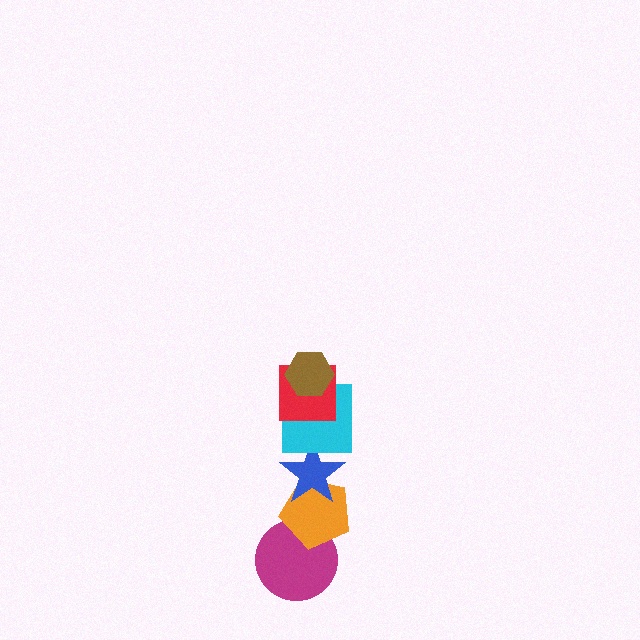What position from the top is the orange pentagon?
The orange pentagon is 5th from the top.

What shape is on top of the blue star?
The cyan square is on top of the blue star.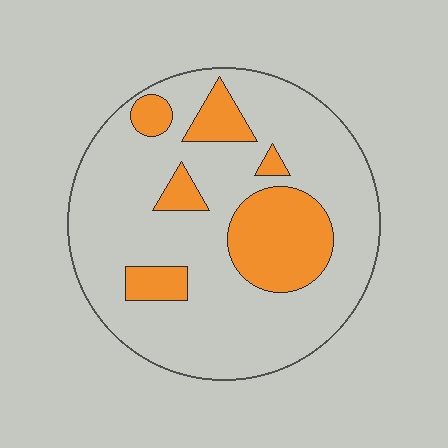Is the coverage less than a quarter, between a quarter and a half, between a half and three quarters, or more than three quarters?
Less than a quarter.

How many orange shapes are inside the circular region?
6.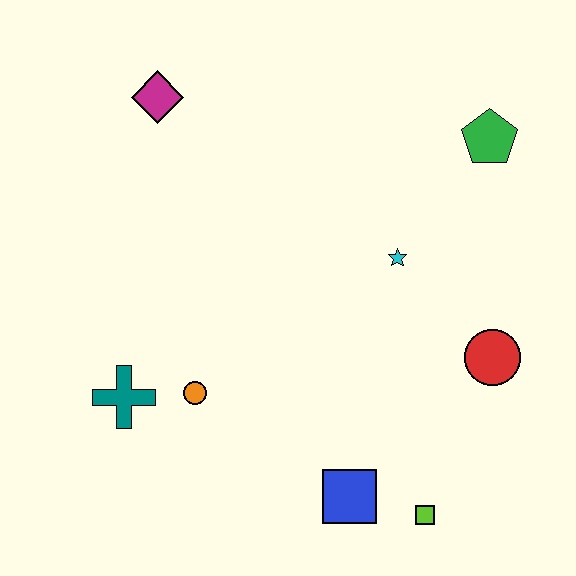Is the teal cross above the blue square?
Yes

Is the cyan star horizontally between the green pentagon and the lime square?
No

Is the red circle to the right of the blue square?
Yes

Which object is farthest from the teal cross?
The green pentagon is farthest from the teal cross.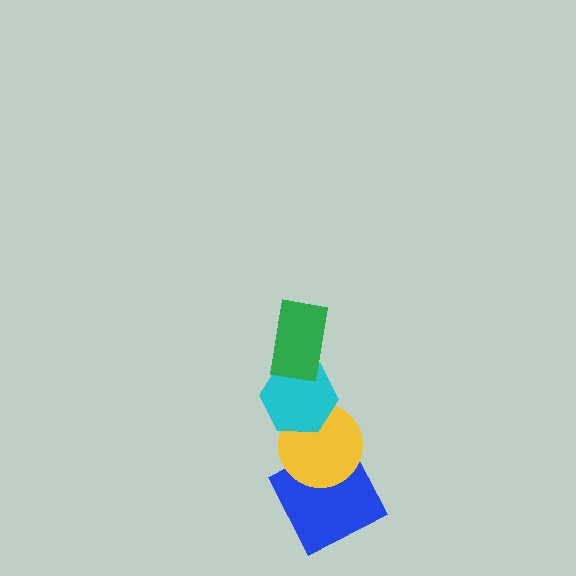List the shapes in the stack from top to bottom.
From top to bottom: the green rectangle, the cyan hexagon, the yellow circle, the blue square.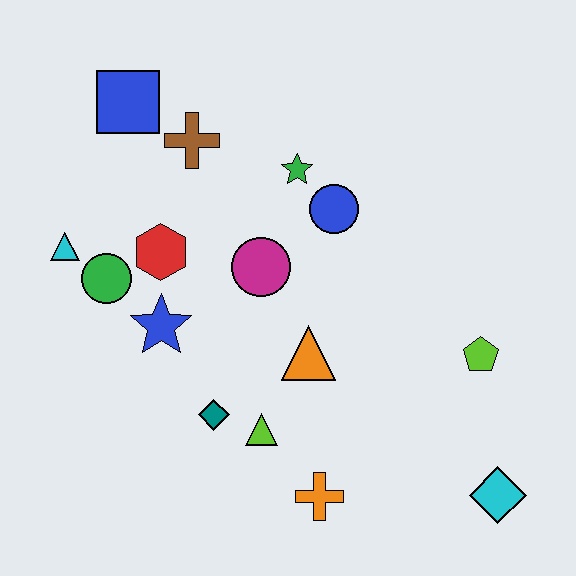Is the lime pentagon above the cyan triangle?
No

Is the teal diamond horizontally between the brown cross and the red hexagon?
No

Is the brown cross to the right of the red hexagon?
Yes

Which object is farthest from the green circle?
The cyan diamond is farthest from the green circle.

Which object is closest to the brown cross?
The blue square is closest to the brown cross.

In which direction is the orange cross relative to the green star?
The orange cross is below the green star.